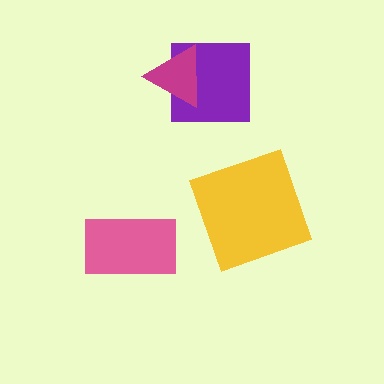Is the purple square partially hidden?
Yes, it is partially covered by another shape.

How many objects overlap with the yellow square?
0 objects overlap with the yellow square.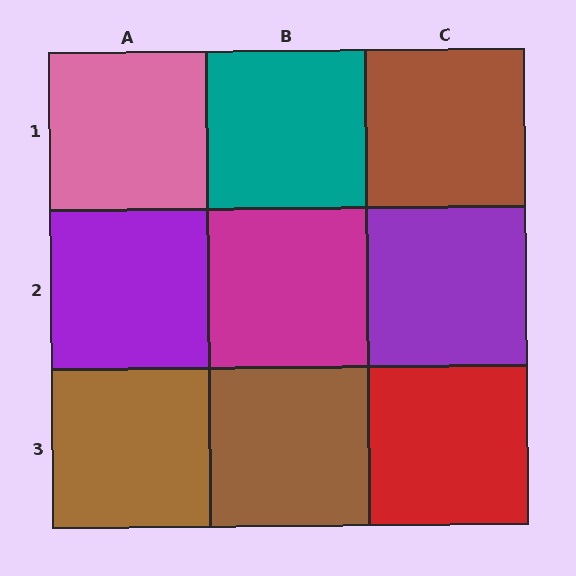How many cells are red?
1 cell is red.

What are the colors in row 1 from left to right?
Pink, teal, brown.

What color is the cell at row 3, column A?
Brown.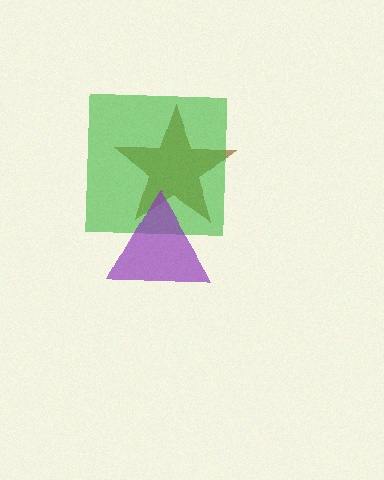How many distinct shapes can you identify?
There are 3 distinct shapes: a brown star, a green square, a purple triangle.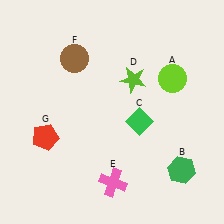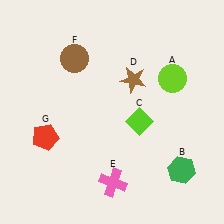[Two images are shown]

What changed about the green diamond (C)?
In Image 1, C is green. In Image 2, it changed to lime.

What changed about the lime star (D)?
In Image 1, D is lime. In Image 2, it changed to brown.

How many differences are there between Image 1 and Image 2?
There are 2 differences between the two images.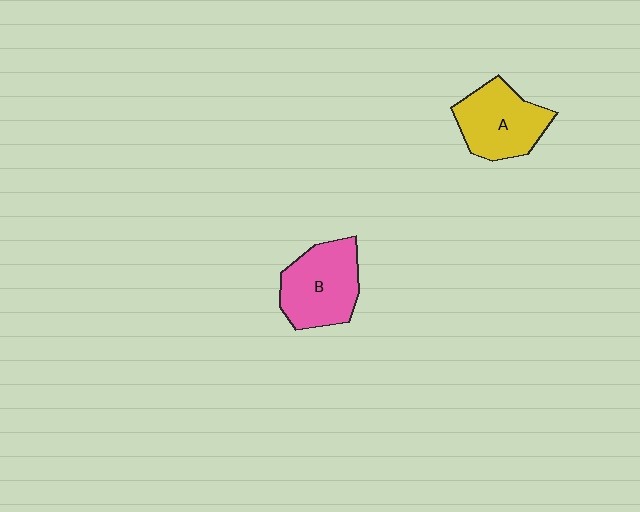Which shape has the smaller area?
Shape A (yellow).